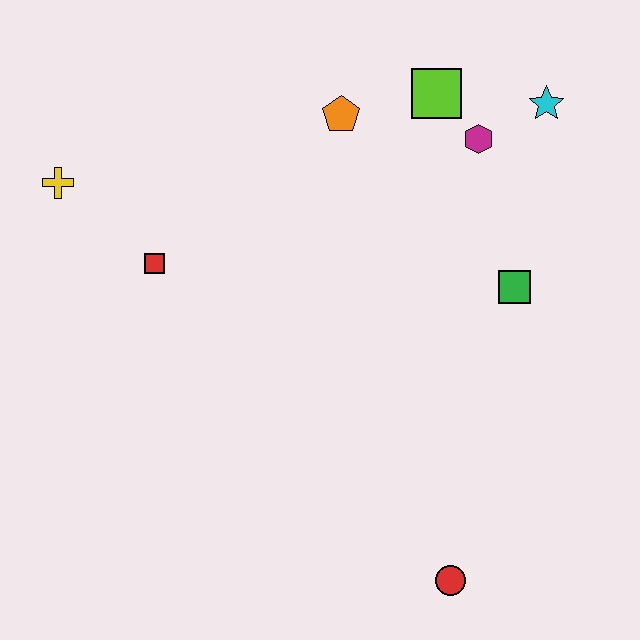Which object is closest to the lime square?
The magenta hexagon is closest to the lime square.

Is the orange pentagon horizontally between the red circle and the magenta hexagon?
No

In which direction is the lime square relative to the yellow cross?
The lime square is to the right of the yellow cross.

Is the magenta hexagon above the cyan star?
No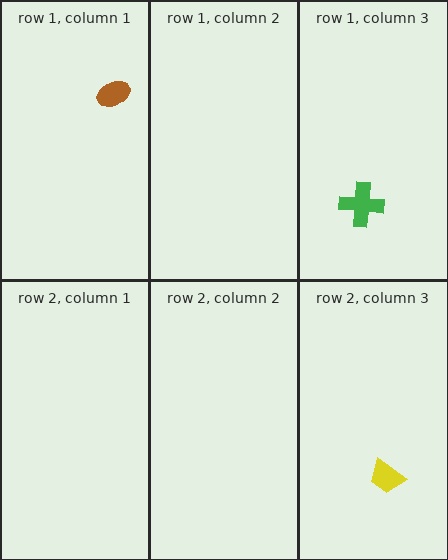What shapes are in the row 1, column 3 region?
The green cross.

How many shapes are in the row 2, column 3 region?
1.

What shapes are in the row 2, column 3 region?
The yellow trapezoid.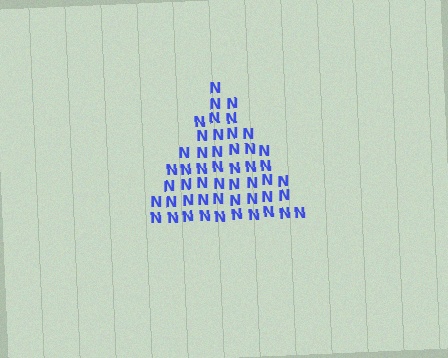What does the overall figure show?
The overall figure shows a triangle.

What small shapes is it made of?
It is made of small letter N's.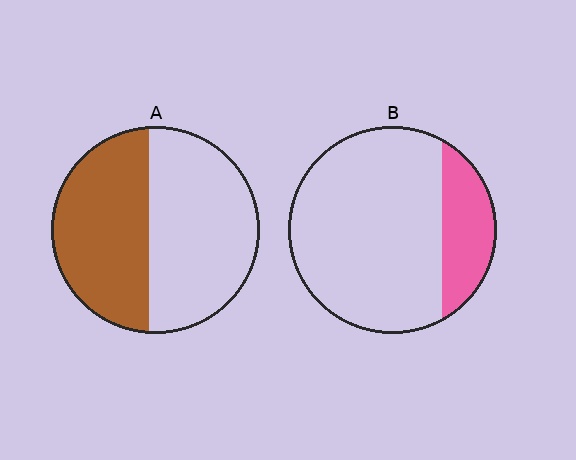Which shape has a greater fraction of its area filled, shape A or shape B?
Shape A.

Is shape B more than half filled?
No.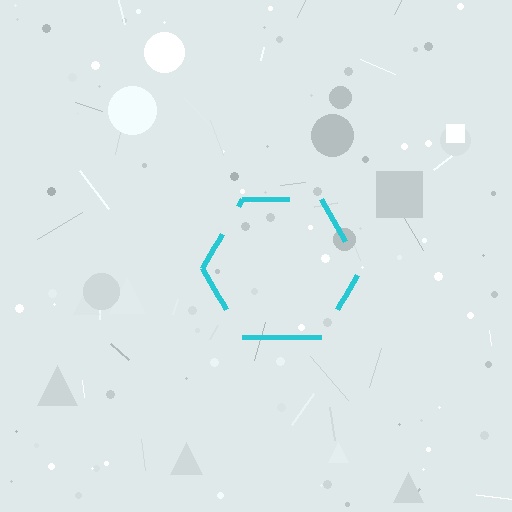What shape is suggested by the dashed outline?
The dashed outline suggests a hexagon.